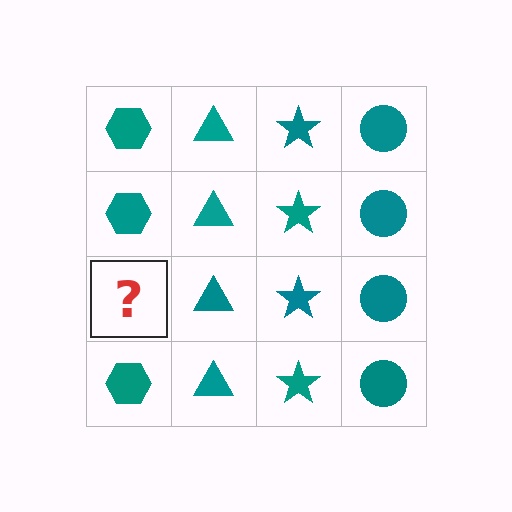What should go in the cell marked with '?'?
The missing cell should contain a teal hexagon.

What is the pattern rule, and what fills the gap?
The rule is that each column has a consistent shape. The gap should be filled with a teal hexagon.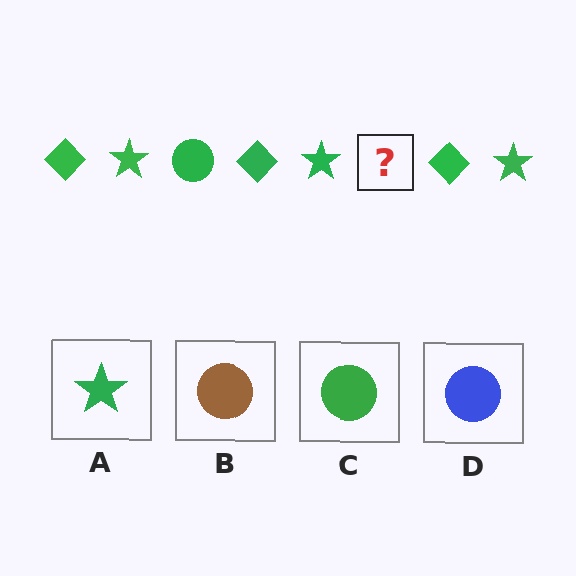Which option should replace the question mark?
Option C.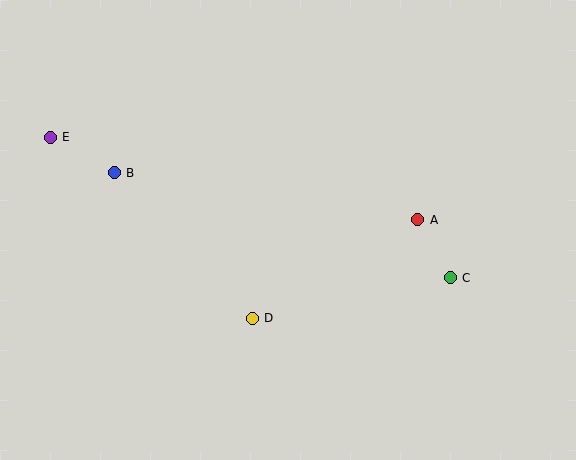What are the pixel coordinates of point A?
Point A is at (418, 220).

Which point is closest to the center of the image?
Point D at (252, 318) is closest to the center.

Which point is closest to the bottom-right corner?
Point C is closest to the bottom-right corner.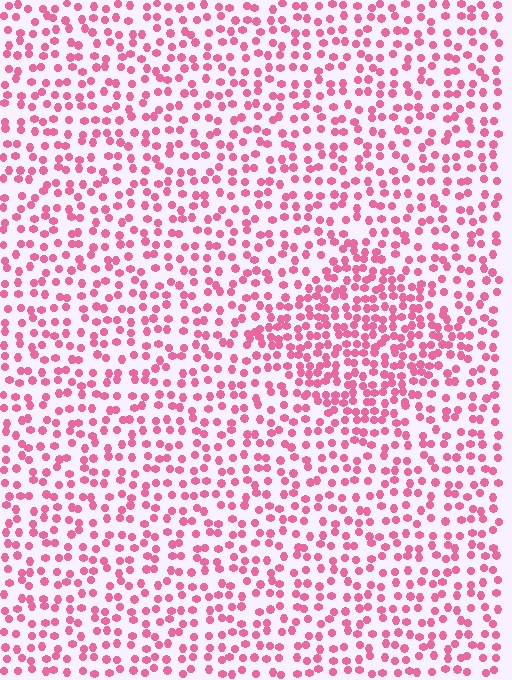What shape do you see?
I see a diamond.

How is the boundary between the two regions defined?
The boundary is defined by a change in element density (approximately 1.8x ratio). All elements are the same color, size, and shape.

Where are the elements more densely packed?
The elements are more densely packed inside the diamond boundary.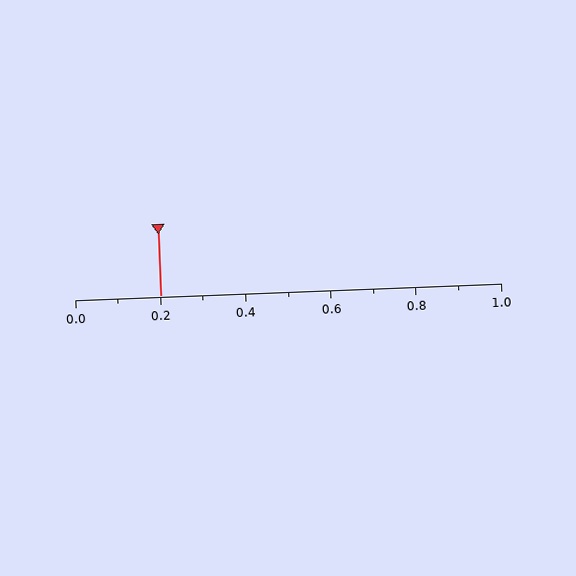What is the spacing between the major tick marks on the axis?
The major ticks are spaced 0.2 apart.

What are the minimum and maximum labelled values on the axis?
The axis runs from 0.0 to 1.0.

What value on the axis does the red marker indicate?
The marker indicates approximately 0.2.